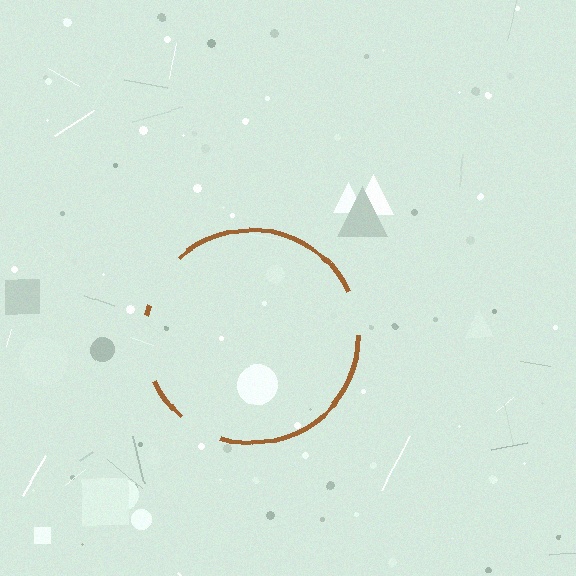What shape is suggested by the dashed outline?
The dashed outline suggests a circle.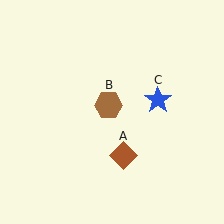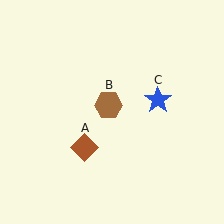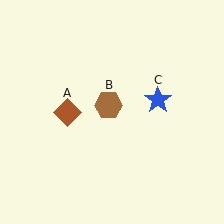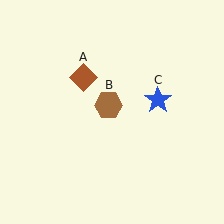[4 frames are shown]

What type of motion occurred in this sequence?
The brown diamond (object A) rotated clockwise around the center of the scene.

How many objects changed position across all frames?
1 object changed position: brown diamond (object A).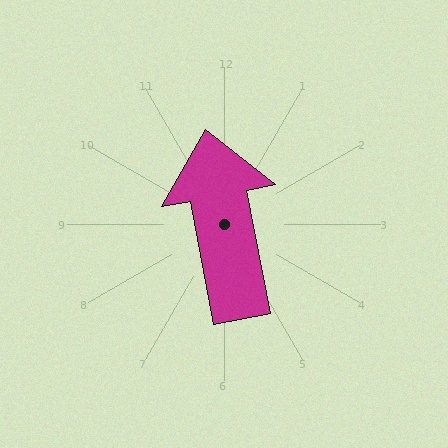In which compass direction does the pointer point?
North.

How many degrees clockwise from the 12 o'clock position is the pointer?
Approximately 349 degrees.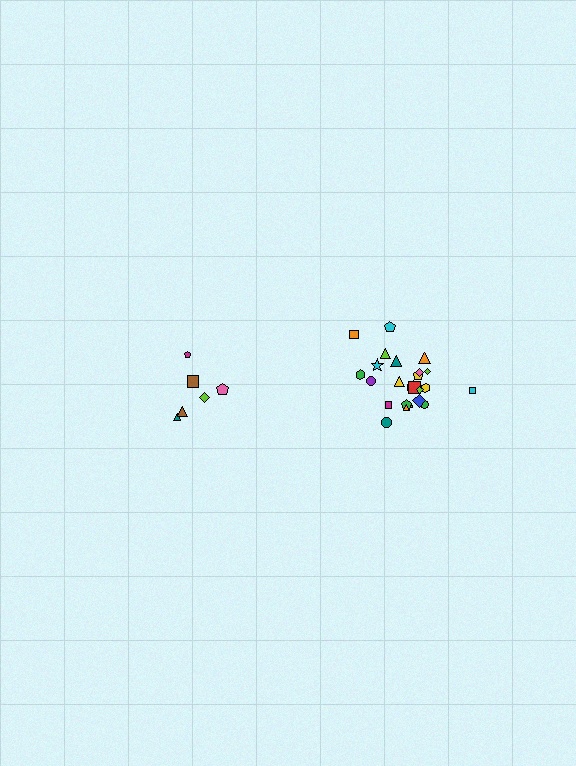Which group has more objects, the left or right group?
The right group.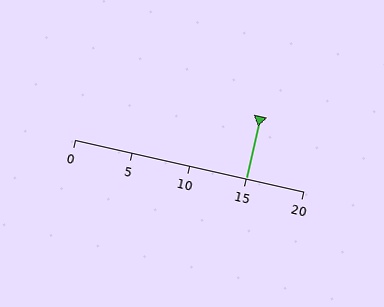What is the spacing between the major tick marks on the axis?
The major ticks are spaced 5 apart.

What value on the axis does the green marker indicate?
The marker indicates approximately 15.